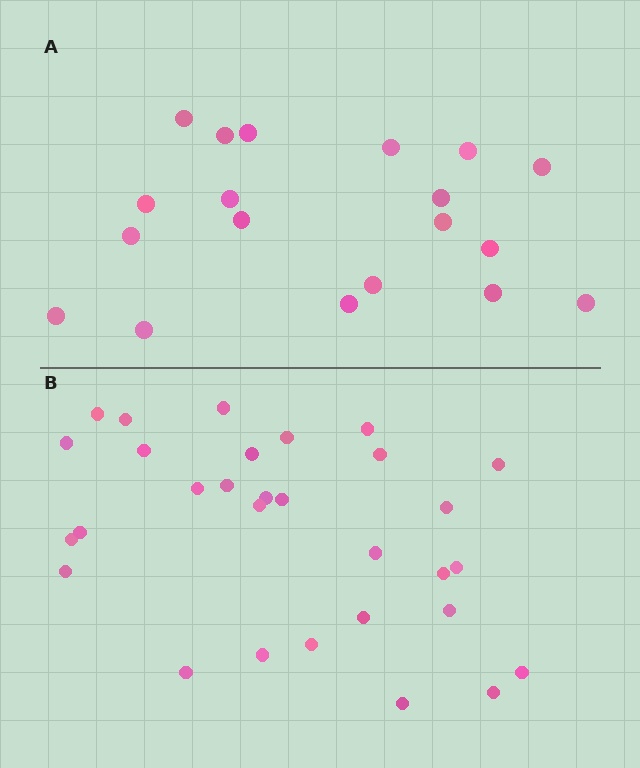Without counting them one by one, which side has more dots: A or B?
Region B (the bottom region) has more dots.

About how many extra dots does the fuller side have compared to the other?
Region B has roughly 12 or so more dots than region A.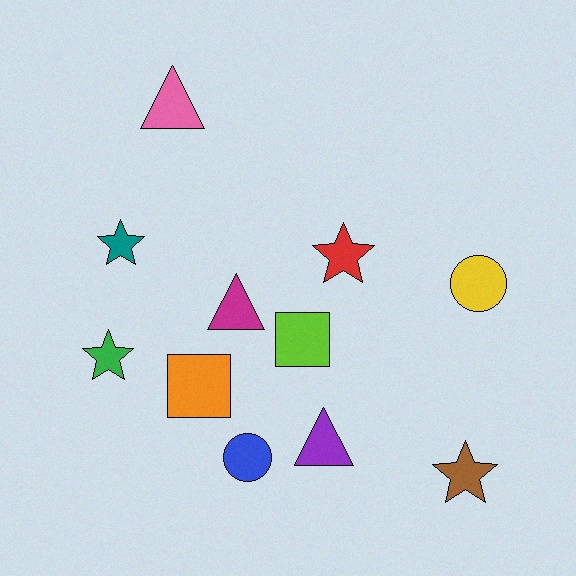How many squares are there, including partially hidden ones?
There are 2 squares.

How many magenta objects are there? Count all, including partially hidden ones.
There is 1 magenta object.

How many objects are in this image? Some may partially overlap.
There are 11 objects.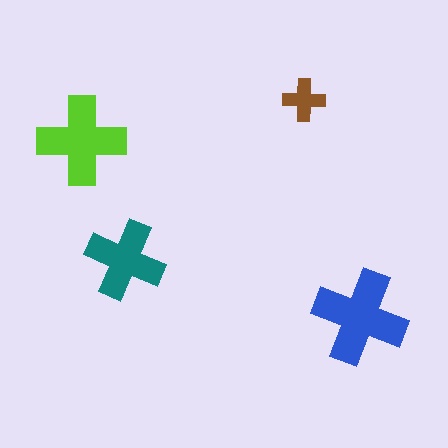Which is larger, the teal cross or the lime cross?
The lime one.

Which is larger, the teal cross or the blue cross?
The blue one.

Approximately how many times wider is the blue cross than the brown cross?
About 2.5 times wider.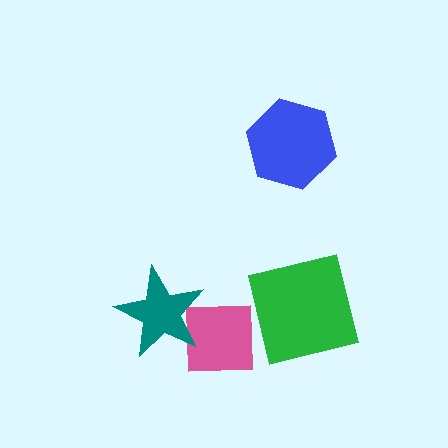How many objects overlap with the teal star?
1 object overlaps with the teal star.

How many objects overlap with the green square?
0 objects overlap with the green square.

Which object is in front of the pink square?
The teal star is in front of the pink square.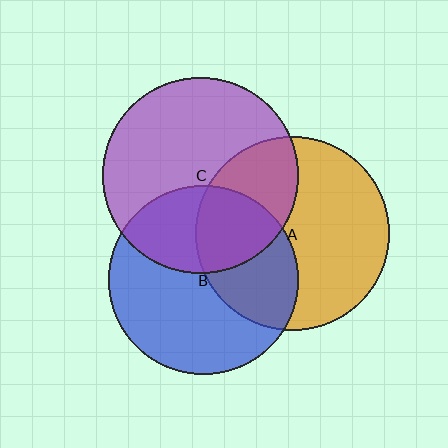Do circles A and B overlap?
Yes.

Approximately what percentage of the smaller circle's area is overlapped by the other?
Approximately 40%.